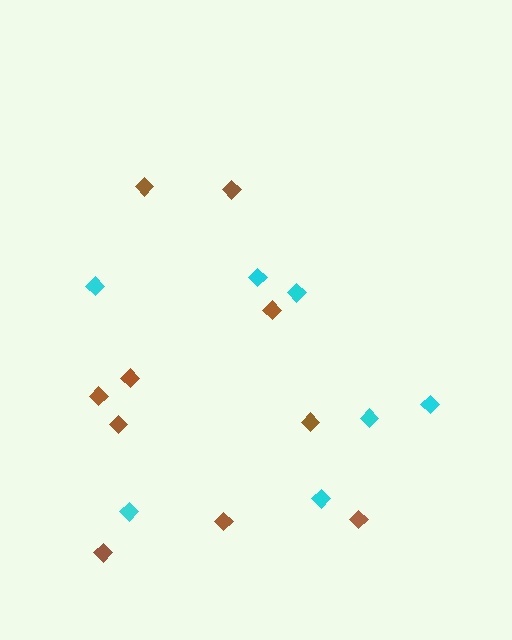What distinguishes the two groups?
There are 2 groups: one group of brown diamonds (10) and one group of cyan diamonds (7).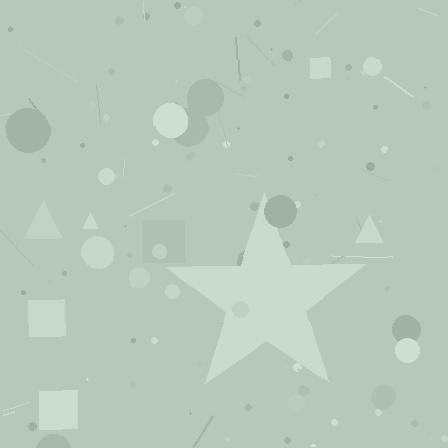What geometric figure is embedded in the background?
A star is embedded in the background.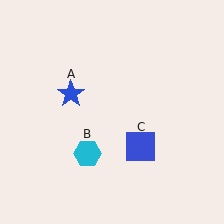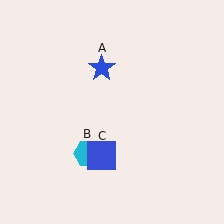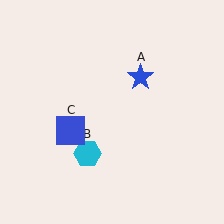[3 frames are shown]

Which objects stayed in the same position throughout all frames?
Cyan hexagon (object B) remained stationary.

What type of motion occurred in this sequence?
The blue star (object A), blue square (object C) rotated clockwise around the center of the scene.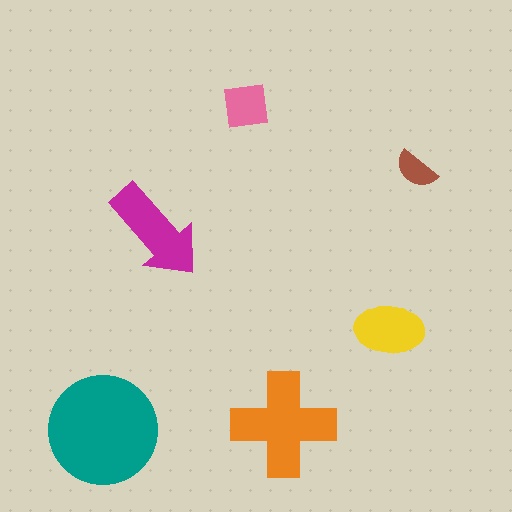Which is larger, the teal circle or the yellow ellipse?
The teal circle.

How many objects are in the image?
There are 6 objects in the image.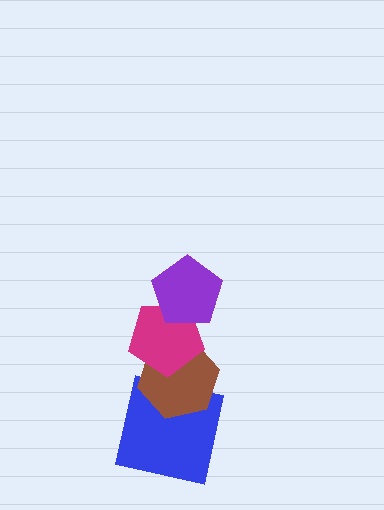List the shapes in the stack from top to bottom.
From top to bottom: the purple pentagon, the magenta pentagon, the brown hexagon, the blue square.